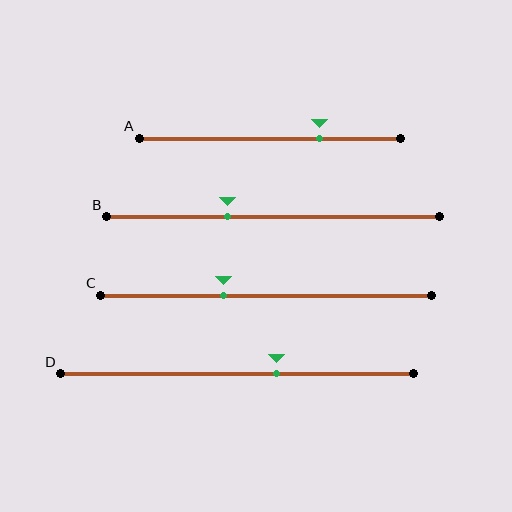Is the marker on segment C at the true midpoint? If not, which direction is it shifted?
No, the marker on segment C is shifted to the left by about 13% of the segment length.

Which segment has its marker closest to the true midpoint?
Segment D has its marker closest to the true midpoint.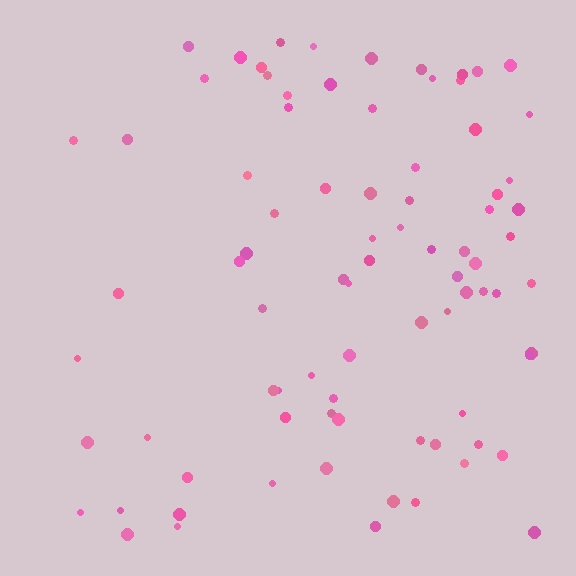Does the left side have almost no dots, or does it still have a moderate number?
Still a moderate number, just noticeably fewer than the right.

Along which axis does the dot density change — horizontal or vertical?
Horizontal.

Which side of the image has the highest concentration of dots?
The right.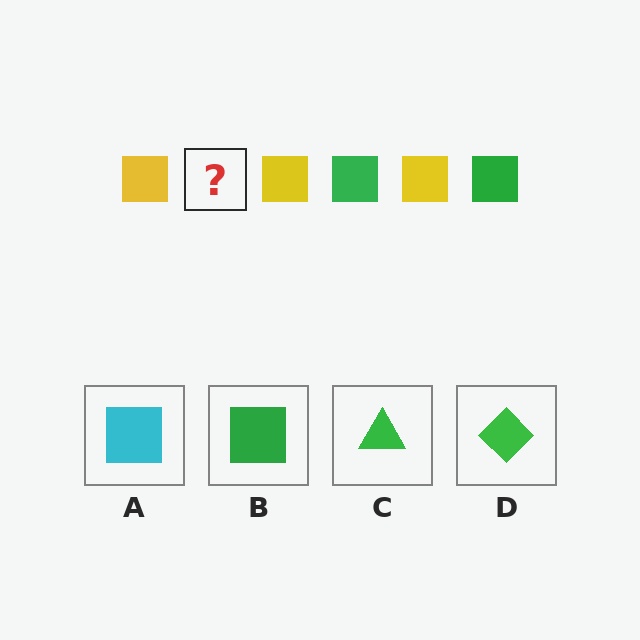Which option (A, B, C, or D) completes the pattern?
B.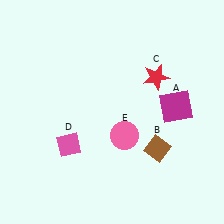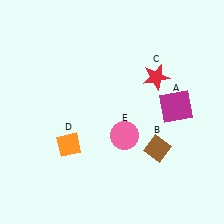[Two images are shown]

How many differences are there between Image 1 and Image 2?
There is 1 difference between the two images.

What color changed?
The diamond (D) changed from pink in Image 1 to orange in Image 2.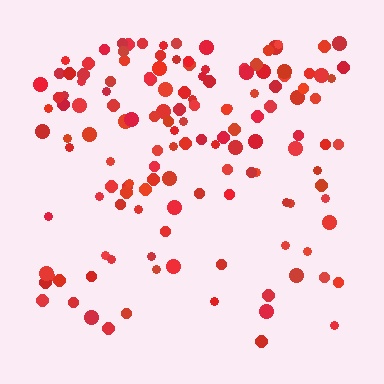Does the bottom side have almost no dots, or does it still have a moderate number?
Still a moderate number, just noticeably fewer than the top.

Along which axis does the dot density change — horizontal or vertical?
Vertical.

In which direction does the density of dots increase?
From bottom to top, with the top side densest.